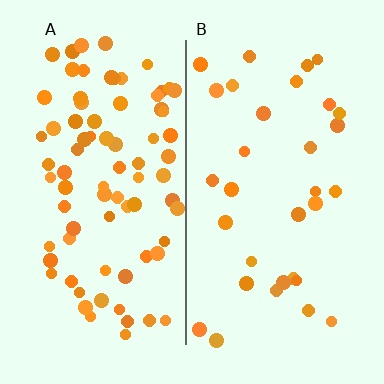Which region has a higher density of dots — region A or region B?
A (the left).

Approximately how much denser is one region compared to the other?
Approximately 2.5× — region A over region B.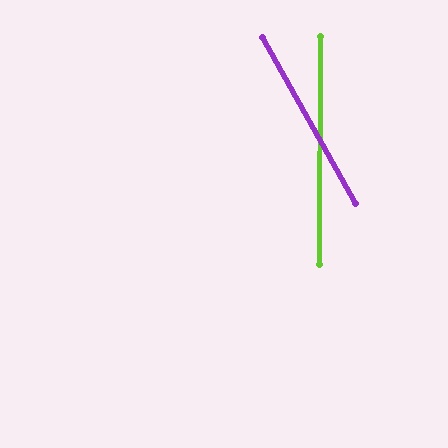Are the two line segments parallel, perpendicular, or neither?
Neither parallel nor perpendicular — they differ by about 30°.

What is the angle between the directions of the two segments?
Approximately 30 degrees.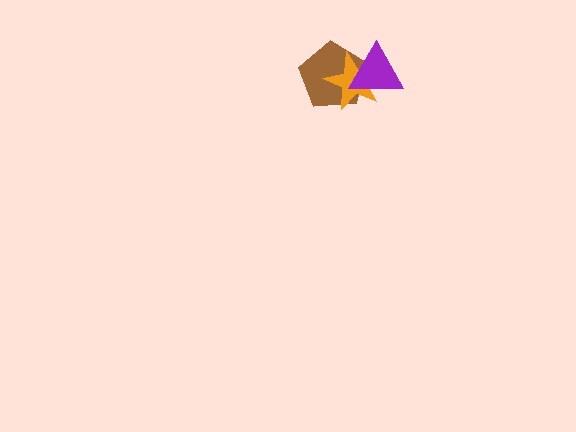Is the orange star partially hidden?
Yes, it is partially covered by another shape.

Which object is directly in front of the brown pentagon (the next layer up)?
The orange star is directly in front of the brown pentagon.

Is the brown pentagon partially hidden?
Yes, it is partially covered by another shape.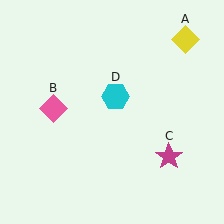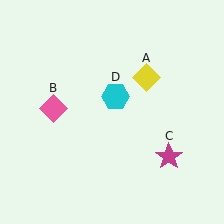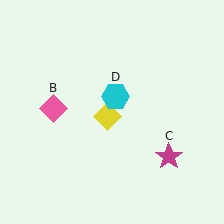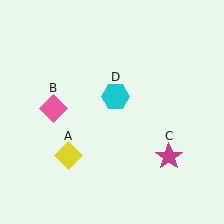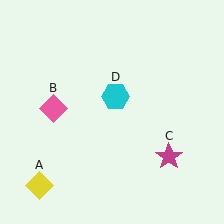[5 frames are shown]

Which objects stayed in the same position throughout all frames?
Pink diamond (object B) and magenta star (object C) and cyan hexagon (object D) remained stationary.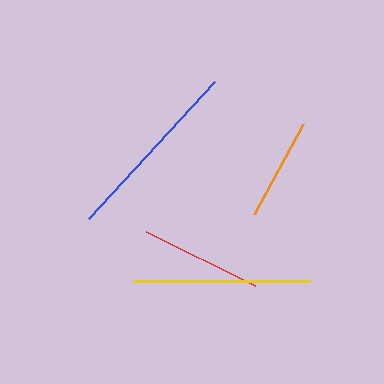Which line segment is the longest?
The blue line is the longest at approximately 186 pixels.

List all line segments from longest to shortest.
From longest to shortest: blue, yellow, red, orange.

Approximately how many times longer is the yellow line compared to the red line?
The yellow line is approximately 1.5 times the length of the red line.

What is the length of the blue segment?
The blue segment is approximately 186 pixels long.